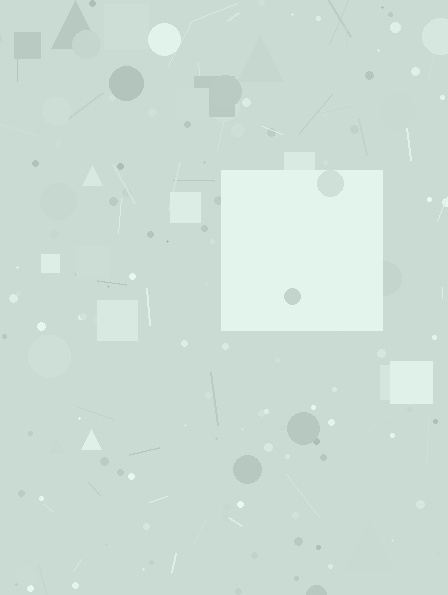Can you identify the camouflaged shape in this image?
The camouflaged shape is a square.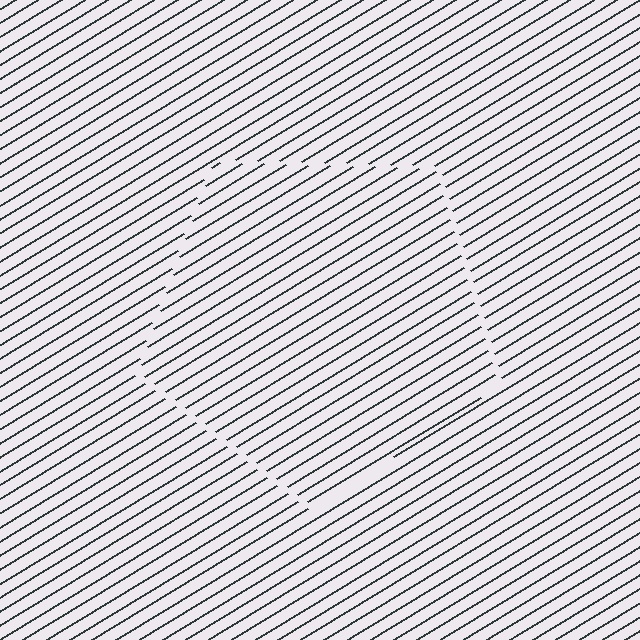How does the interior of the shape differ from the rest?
The interior of the shape contains the same grating, shifted by half a period — the contour is defined by the phase discontinuity where line-ends from the inner and outer gratings abut.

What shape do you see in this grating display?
An illusory pentagon. The interior of the shape contains the same grating, shifted by half a period — the contour is defined by the phase discontinuity where line-ends from the inner and outer gratings abut.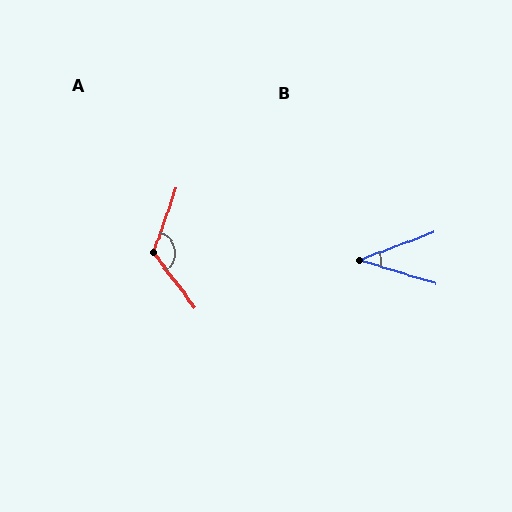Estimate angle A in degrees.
Approximately 124 degrees.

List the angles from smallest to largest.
B (37°), A (124°).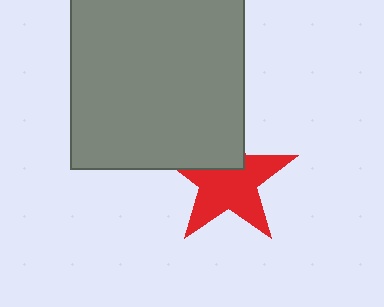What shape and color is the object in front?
The object in front is a gray square.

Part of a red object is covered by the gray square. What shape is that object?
It is a star.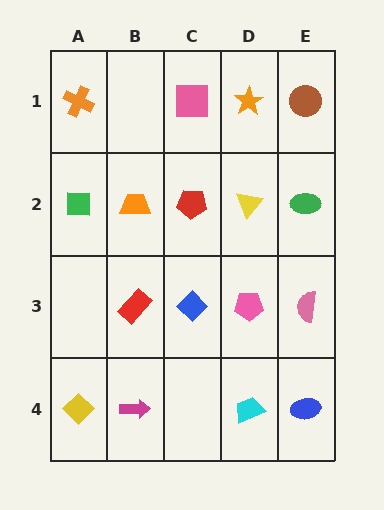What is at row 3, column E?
A pink semicircle.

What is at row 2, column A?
A green square.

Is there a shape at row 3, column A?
No, that cell is empty.